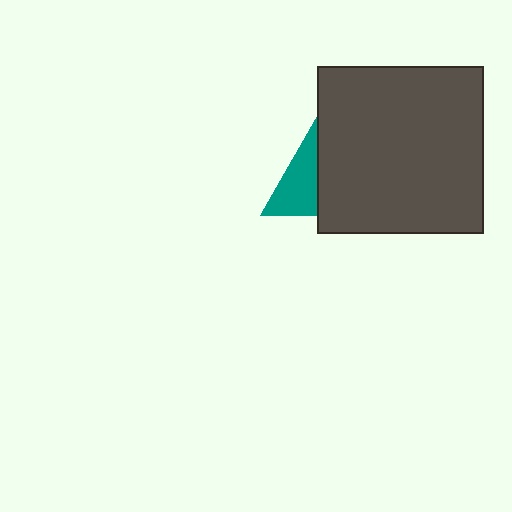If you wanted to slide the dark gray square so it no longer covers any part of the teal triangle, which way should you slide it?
Slide it right — that is the most direct way to separate the two shapes.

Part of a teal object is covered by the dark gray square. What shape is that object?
It is a triangle.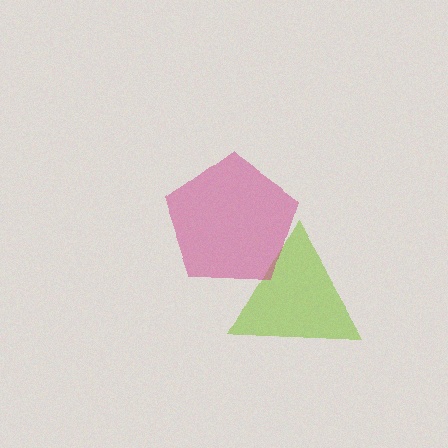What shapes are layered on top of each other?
The layered shapes are: a lime triangle, a magenta pentagon.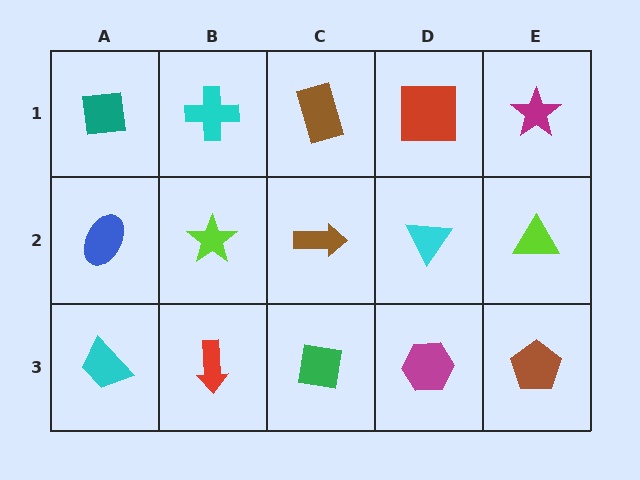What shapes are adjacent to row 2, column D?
A red square (row 1, column D), a magenta hexagon (row 3, column D), a brown arrow (row 2, column C), a lime triangle (row 2, column E).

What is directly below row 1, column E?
A lime triangle.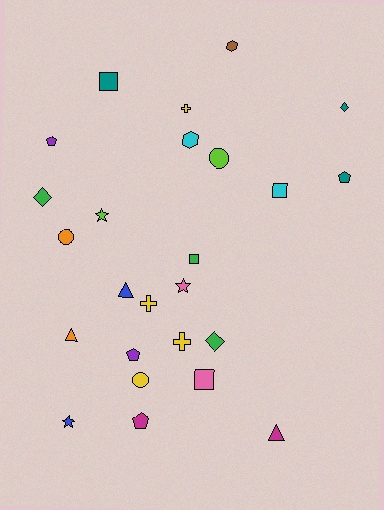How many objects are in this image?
There are 25 objects.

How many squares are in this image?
There are 4 squares.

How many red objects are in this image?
There are no red objects.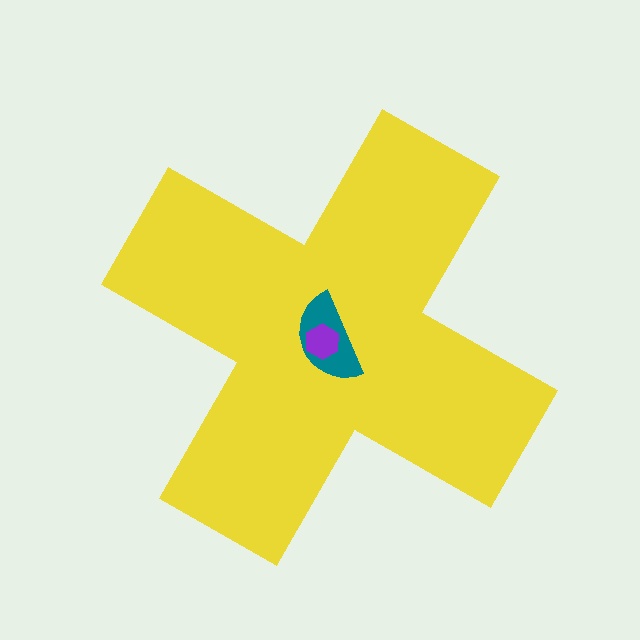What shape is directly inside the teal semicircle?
The purple hexagon.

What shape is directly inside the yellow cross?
The teal semicircle.